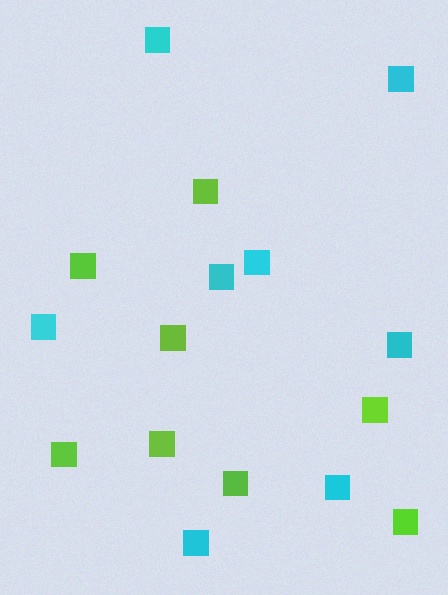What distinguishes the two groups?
There are 2 groups: one group of lime squares (8) and one group of cyan squares (8).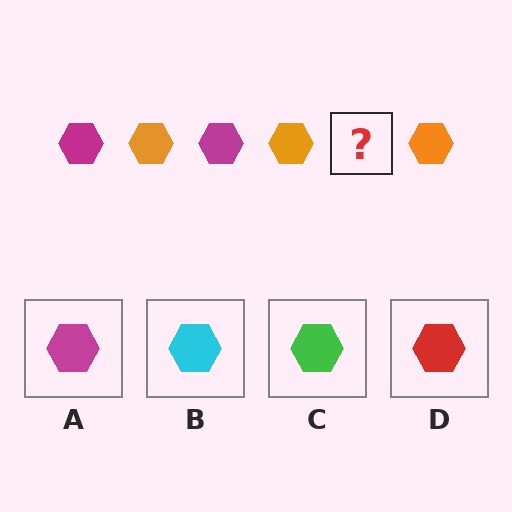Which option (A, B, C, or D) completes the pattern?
A.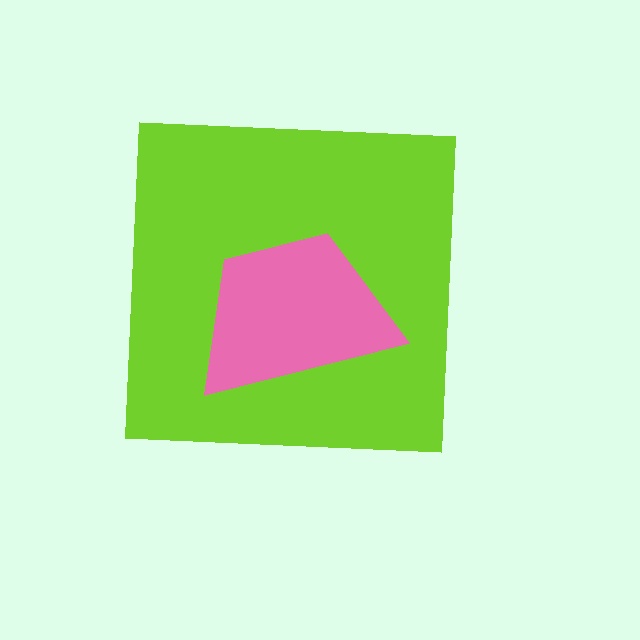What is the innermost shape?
The pink trapezoid.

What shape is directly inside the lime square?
The pink trapezoid.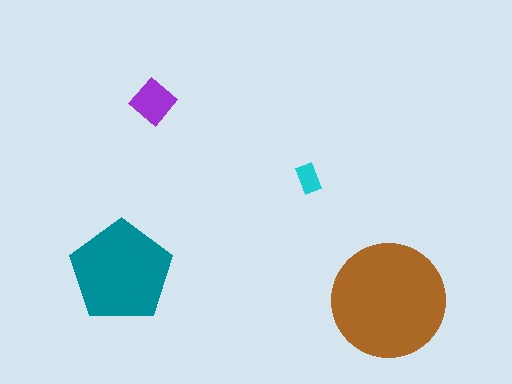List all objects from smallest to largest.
The cyan rectangle, the purple diamond, the teal pentagon, the brown circle.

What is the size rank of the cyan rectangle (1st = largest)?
4th.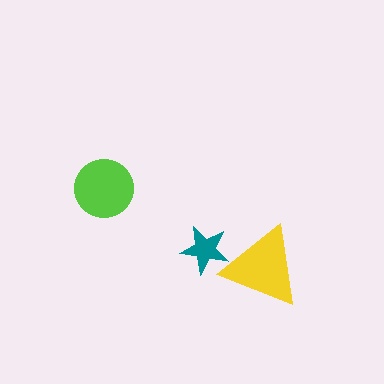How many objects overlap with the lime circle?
0 objects overlap with the lime circle.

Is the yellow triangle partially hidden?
No, no other shape covers it.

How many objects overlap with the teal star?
1 object overlaps with the teal star.